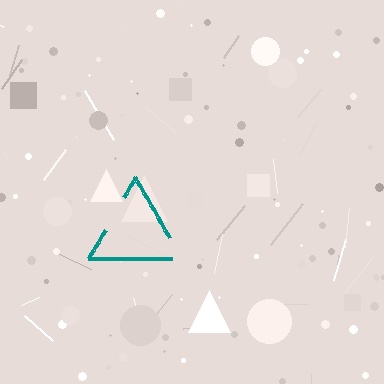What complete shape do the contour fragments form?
The contour fragments form a triangle.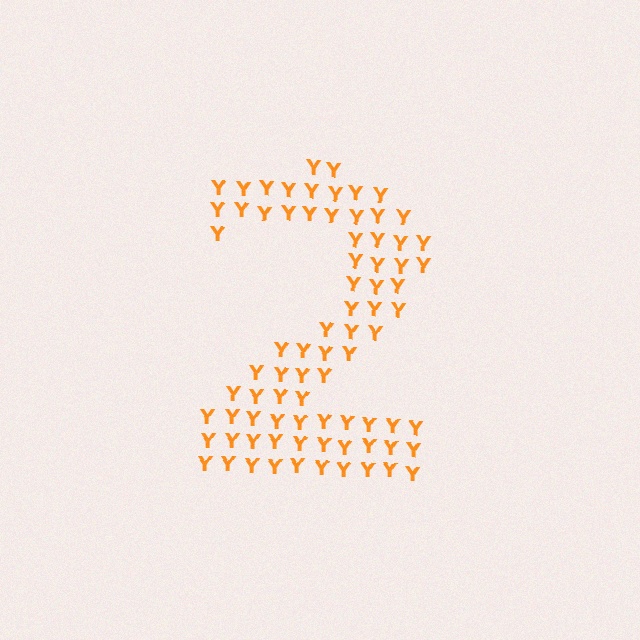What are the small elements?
The small elements are letter Y's.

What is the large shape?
The large shape is the digit 2.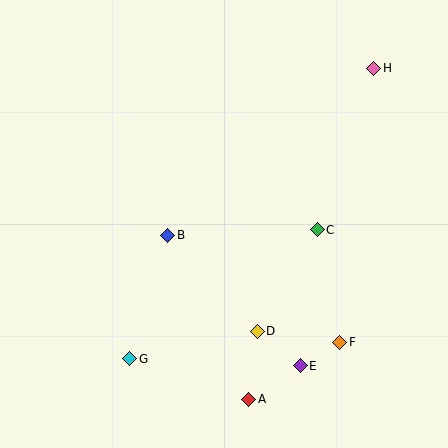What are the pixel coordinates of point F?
Point F is at (340, 342).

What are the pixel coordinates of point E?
Point E is at (300, 366).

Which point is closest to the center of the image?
Point B at (168, 235) is closest to the center.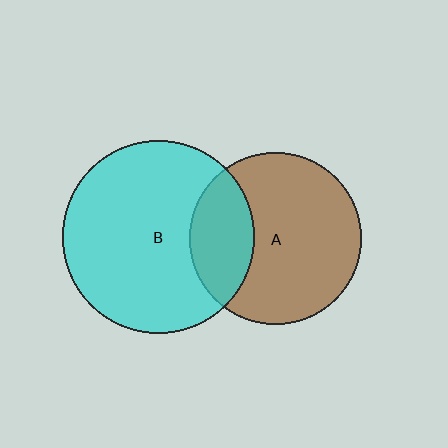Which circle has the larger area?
Circle B (cyan).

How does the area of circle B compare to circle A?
Approximately 1.3 times.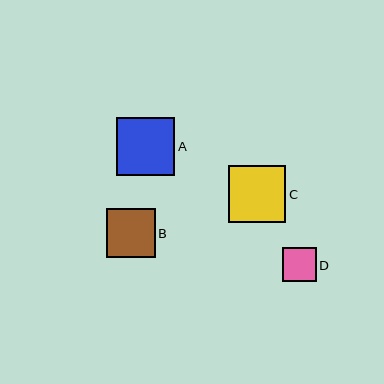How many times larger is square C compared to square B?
Square C is approximately 1.2 times the size of square B.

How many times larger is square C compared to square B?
Square C is approximately 1.2 times the size of square B.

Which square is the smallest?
Square D is the smallest with a size of approximately 33 pixels.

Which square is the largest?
Square A is the largest with a size of approximately 58 pixels.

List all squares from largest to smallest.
From largest to smallest: A, C, B, D.